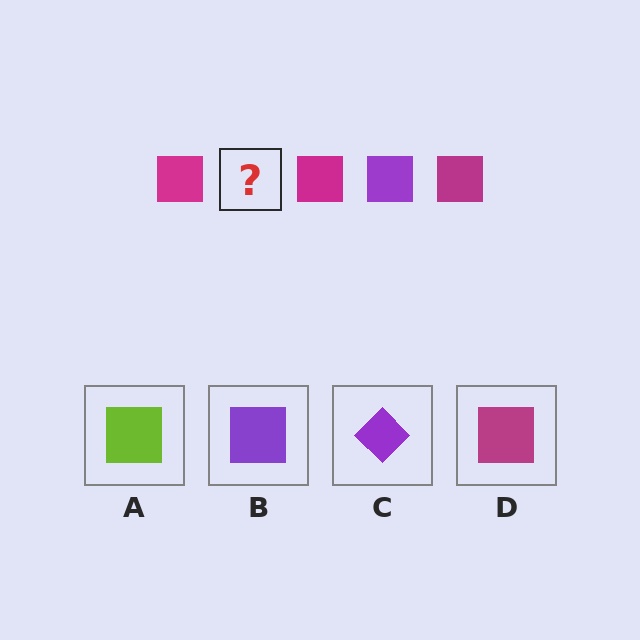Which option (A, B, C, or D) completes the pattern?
B.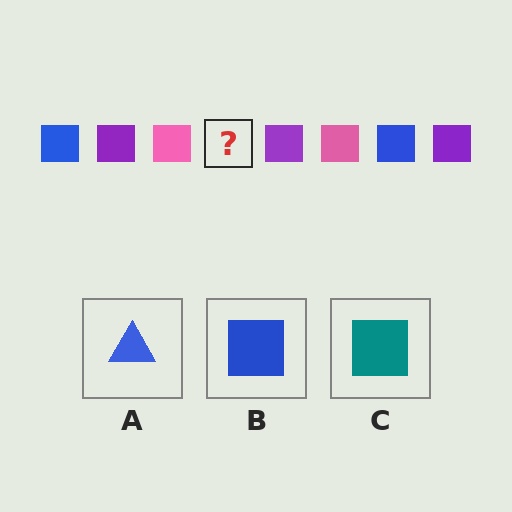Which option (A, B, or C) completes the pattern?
B.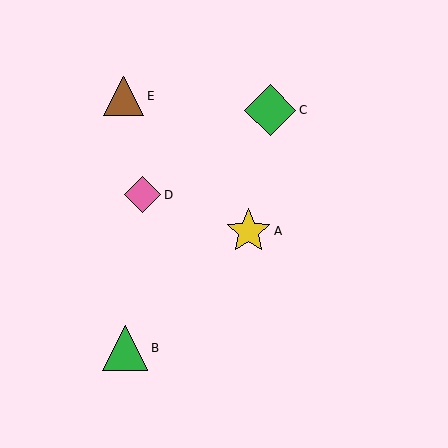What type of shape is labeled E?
Shape E is a brown triangle.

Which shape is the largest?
The green diamond (labeled C) is the largest.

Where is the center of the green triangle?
The center of the green triangle is at (125, 348).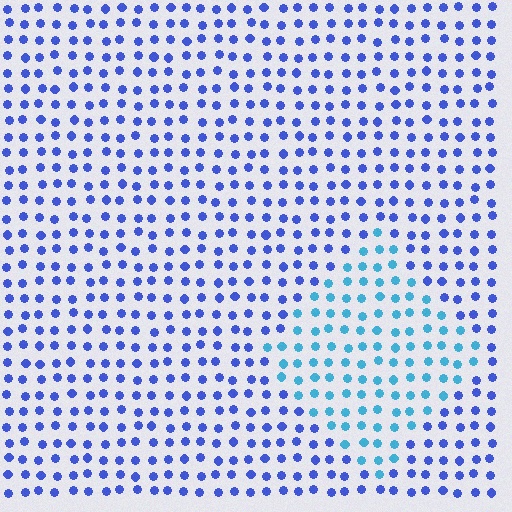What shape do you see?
I see a diamond.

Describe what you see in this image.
The image is filled with small blue elements in a uniform arrangement. A diamond-shaped region is visible where the elements are tinted to a slightly different hue, forming a subtle color boundary.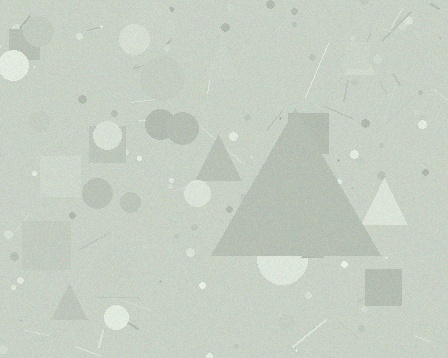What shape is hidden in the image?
A triangle is hidden in the image.